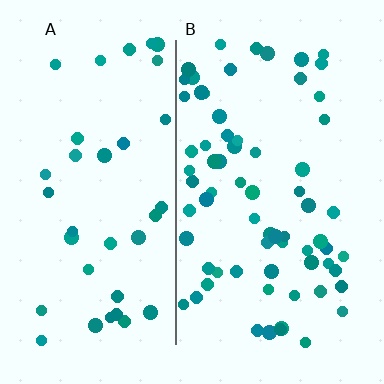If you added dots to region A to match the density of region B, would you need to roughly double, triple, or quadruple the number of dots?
Approximately double.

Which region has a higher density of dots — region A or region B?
B (the right).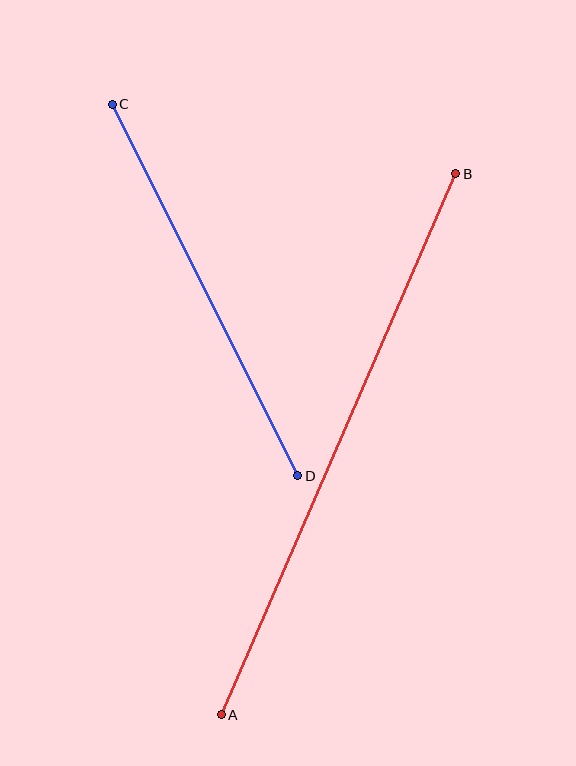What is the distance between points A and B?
The distance is approximately 590 pixels.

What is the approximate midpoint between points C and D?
The midpoint is at approximately (205, 290) pixels.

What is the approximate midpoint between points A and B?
The midpoint is at approximately (338, 444) pixels.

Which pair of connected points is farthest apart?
Points A and B are farthest apart.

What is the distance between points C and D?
The distance is approximately 415 pixels.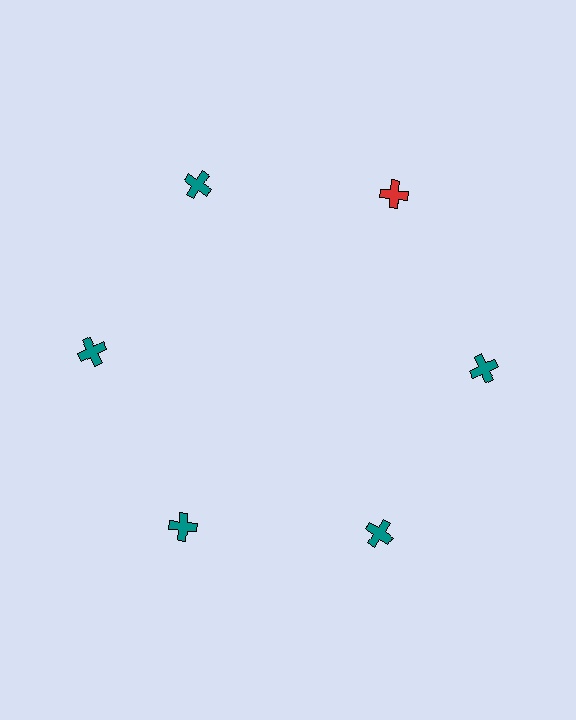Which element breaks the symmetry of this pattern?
The red cross at roughly the 1 o'clock position breaks the symmetry. All other shapes are teal crosses.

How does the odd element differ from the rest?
It has a different color: red instead of teal.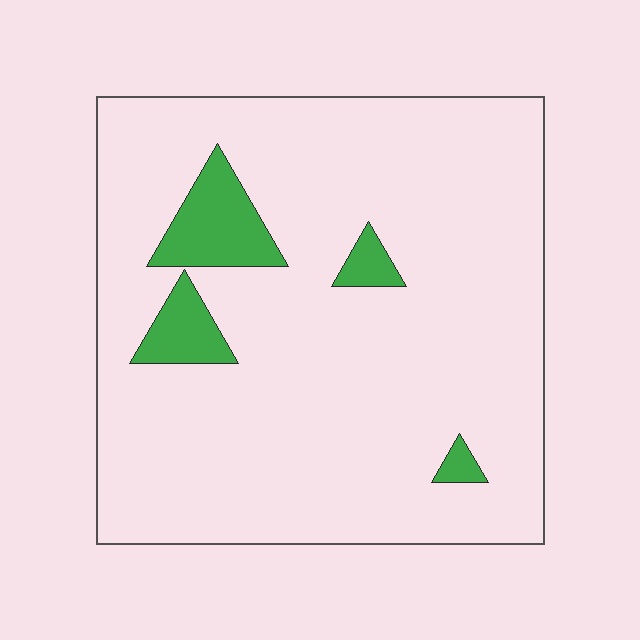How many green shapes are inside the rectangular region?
4.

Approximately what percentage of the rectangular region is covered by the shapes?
Approximately 10%.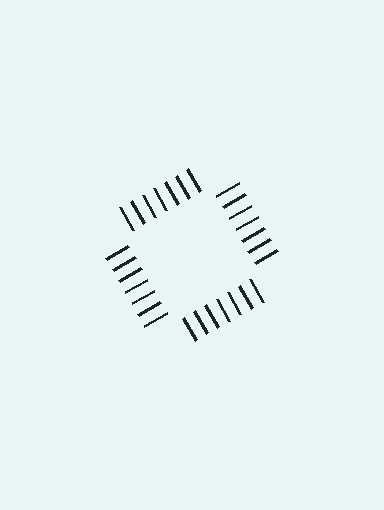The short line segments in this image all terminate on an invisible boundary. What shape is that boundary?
An illusory square — the line segments terminate on its edges but no continuous stroke is drawn.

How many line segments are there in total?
28 — 7 along each of the 4 edges.